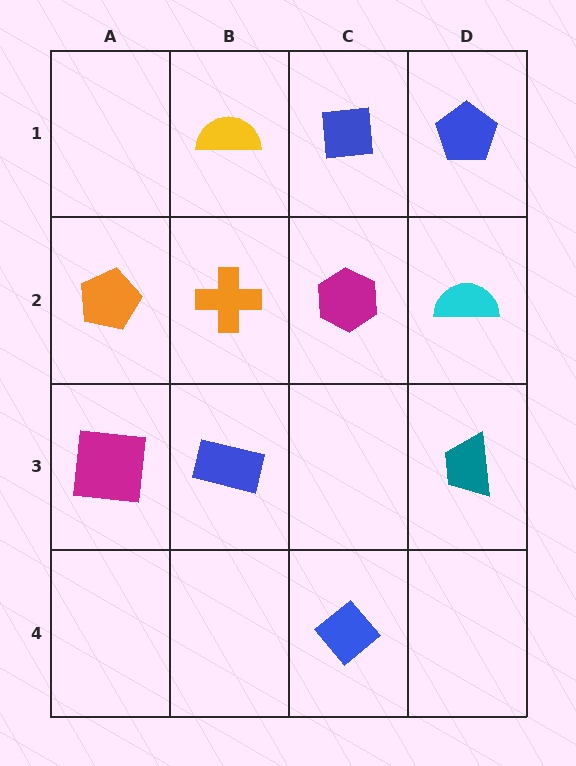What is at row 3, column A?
A magenta square.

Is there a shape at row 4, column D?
No, that cell is empty.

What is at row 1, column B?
A yellow semicircle.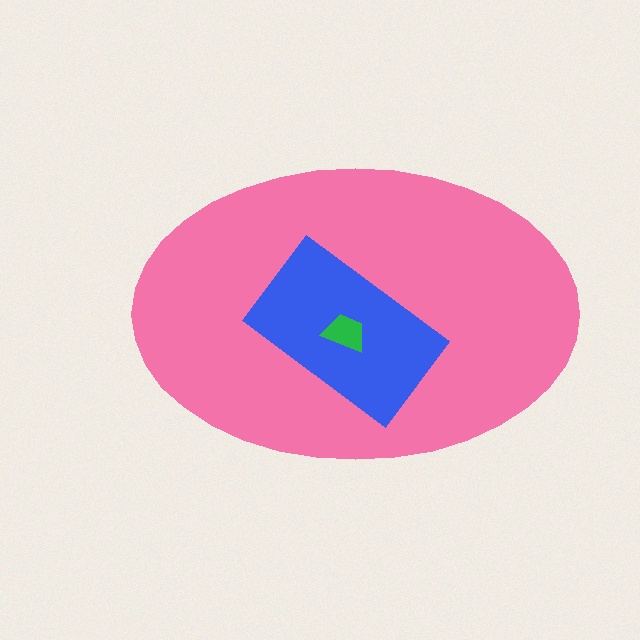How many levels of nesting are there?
3.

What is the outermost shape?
The pink ellipse.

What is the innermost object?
The green trapezoid.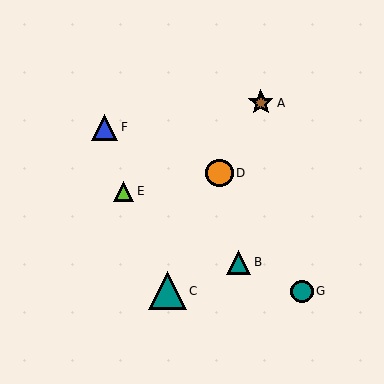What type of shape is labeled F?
Shape F is a blue triangle.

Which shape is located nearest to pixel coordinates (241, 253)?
The teal triangle (labeled B) at (239, 262) is nearest to that location.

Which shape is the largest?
The teal triangle (labeled C) is the largest.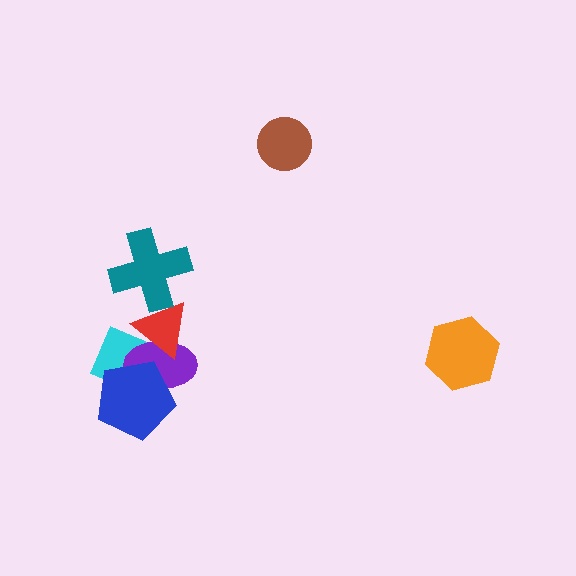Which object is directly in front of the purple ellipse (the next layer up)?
The blue pentagon is directly in front of the purple ellipse.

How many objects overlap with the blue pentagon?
2 objects overlap with the blue pentagon.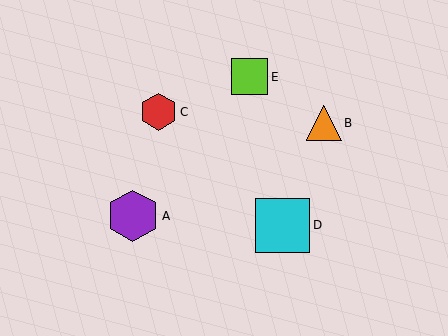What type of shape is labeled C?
Shape C is a red hexagon.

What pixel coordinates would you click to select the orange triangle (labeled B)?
Click at (324, 123) to select the orange triangle B.